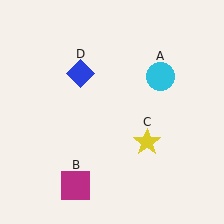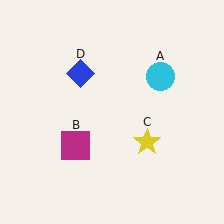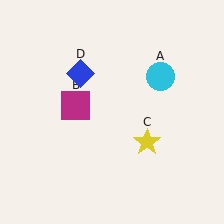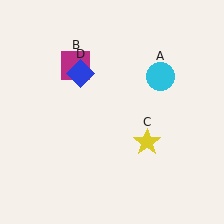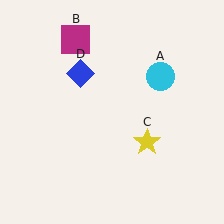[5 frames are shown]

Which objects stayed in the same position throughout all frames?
Cyan circle (object A) and yellow star (object C) and blue diamond (object D) remained stationary.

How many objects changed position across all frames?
1 object changed position: magenta square (object B).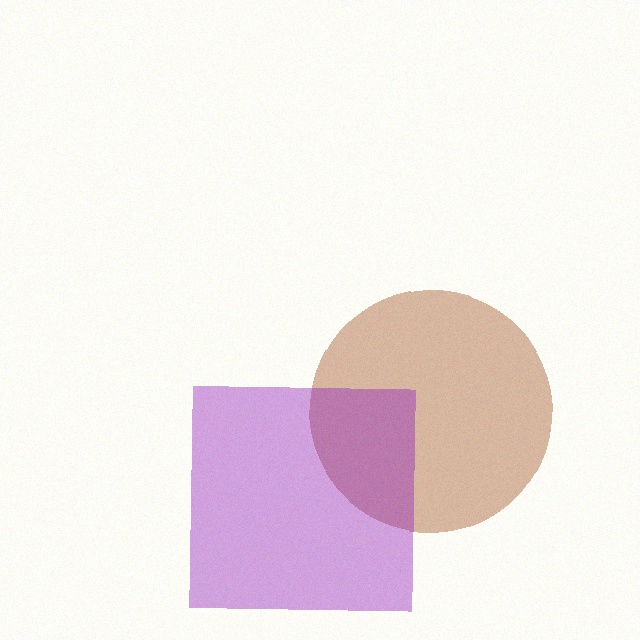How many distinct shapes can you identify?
There are 2 distinct shapes: a brown circle, a purple square.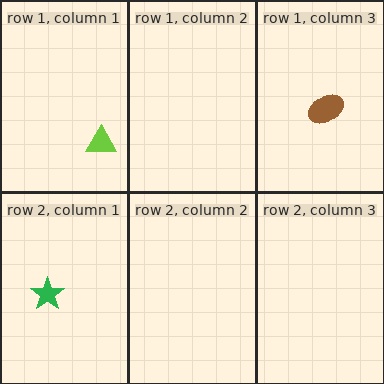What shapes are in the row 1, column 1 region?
The lime triangle.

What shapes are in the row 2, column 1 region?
The green star.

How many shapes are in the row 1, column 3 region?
1.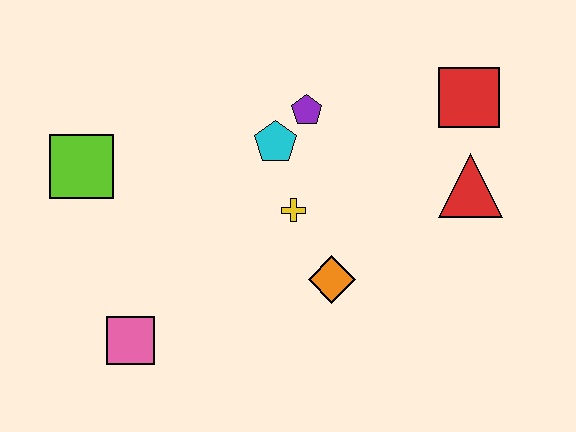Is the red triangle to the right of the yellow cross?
Yes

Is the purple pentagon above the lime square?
Yes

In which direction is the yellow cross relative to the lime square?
The yellow cross is to the right of the lime square.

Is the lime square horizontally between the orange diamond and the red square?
No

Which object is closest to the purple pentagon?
The cyan pentagon is closest to the purple pentagon.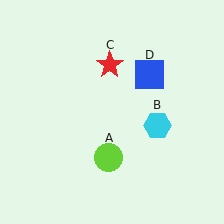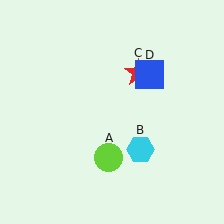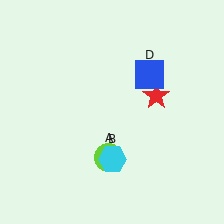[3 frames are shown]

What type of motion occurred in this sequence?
The cyan hexagon (object B), red star (object C) rotated clockwise around the center of the scene.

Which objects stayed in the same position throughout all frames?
Lime circle (object A) and blue square (object D) remained stationary.